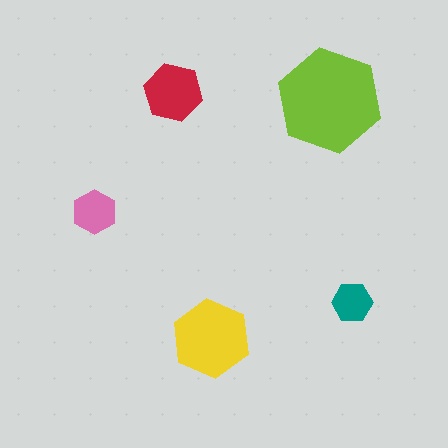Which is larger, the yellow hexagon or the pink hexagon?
The yellow one.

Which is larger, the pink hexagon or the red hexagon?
The red one.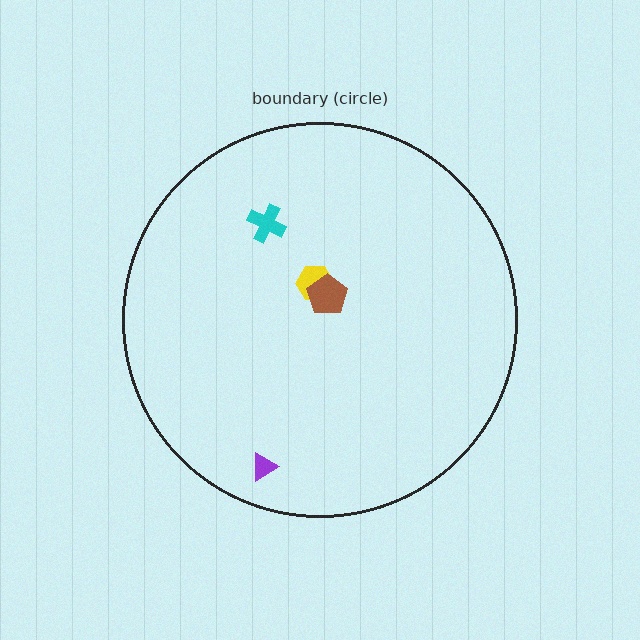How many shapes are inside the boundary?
4 inside, 0 outside.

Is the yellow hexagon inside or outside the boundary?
Inside.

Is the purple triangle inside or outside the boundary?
Inside.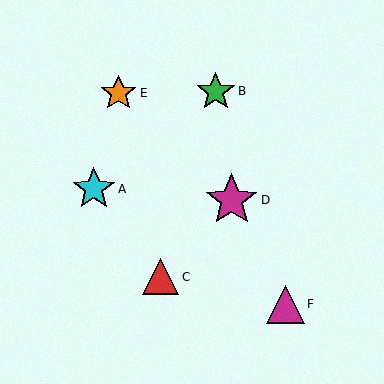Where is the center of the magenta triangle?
The center of the magenta triangle is at (285, 304).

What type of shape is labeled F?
Shape F is a magenta triangle.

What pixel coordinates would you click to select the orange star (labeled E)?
Click at (119, 93) to select the orange star E.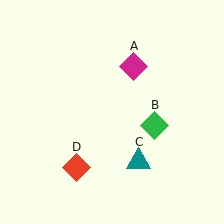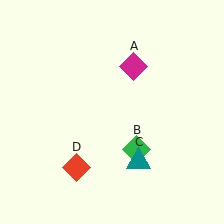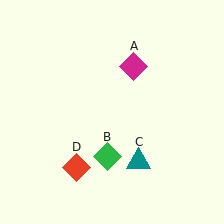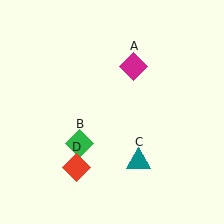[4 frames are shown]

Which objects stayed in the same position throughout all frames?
Magenta diamond (object A) and teal triangle (object C) and red diamond (object D) remained stationary.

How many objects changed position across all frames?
1 object changed position: green diamond (object B).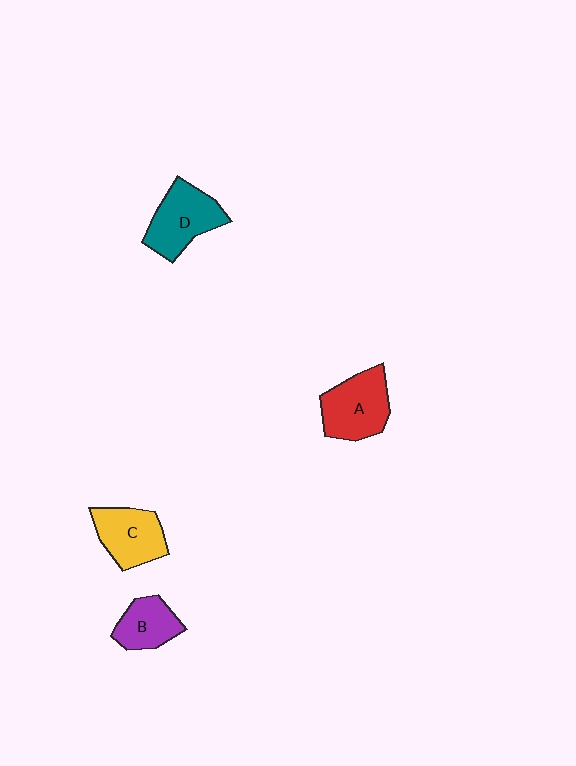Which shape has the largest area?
Shape A (red).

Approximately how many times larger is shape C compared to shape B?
Approximately 1.3 times.